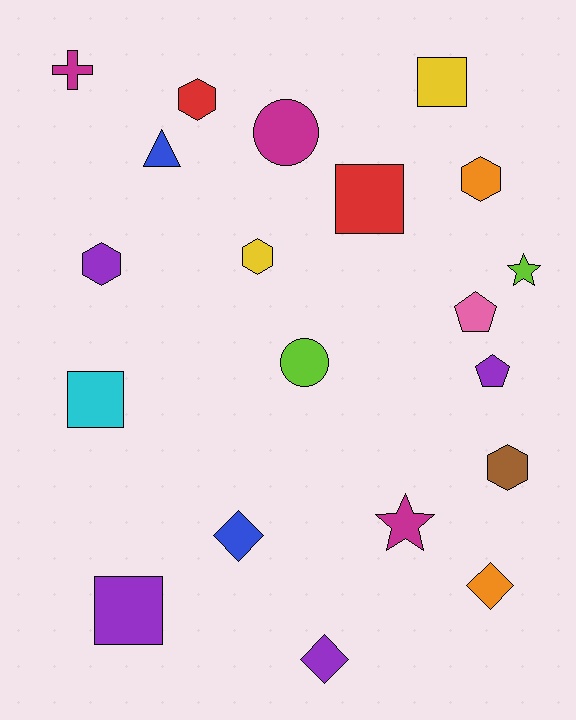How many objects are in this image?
There are 20 objects.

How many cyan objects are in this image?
There is 1 cyan object.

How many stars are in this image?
There are 2 stars.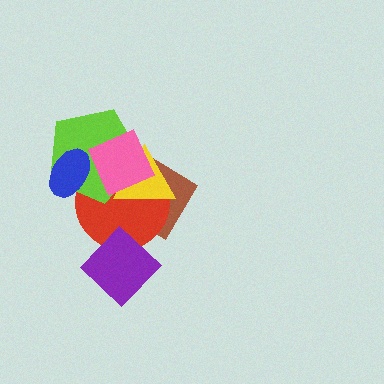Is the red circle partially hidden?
Yes, it is partially covered by another shape.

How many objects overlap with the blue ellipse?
3 objects overlap with the blue ellipse.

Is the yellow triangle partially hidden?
Yes, it is partially covered by another shape.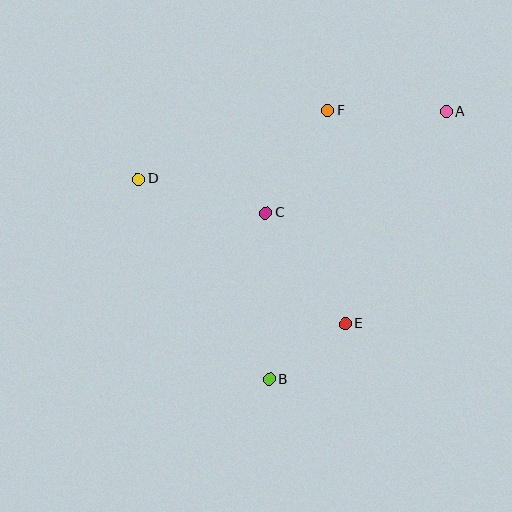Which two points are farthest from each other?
Points A and B are farthest from each other.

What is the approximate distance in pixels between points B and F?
The distance between B and F is approximately 275 pixels.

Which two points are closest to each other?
Points B and E are closest to each other.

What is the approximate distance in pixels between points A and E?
The distance between A and E is approximately 235 pixels.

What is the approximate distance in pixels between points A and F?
The distance between A and F is approximately 118 pixels.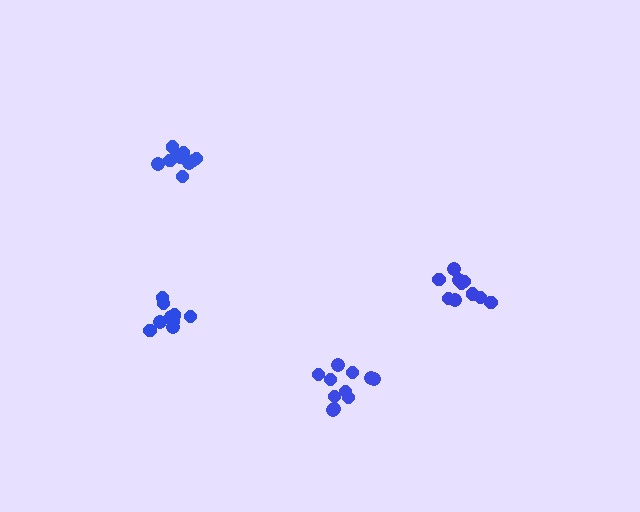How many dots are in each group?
Group 1: 11 dots, Group 2: 10 dots, Group 3: 10 dots, Group 4: 9 dots (40 total).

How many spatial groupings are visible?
There are 4 spatial groupings.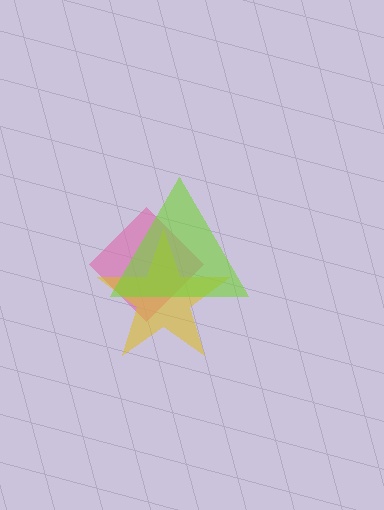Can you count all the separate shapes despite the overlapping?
Yes, there are 3 separate shapes.